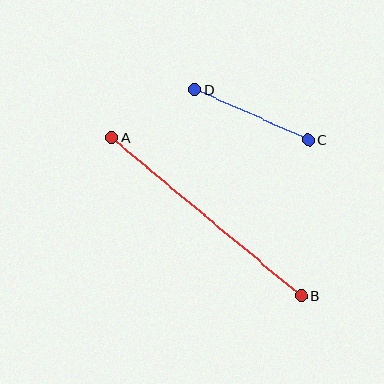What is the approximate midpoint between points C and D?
The midpoint is at approximately (252, 115) pixels.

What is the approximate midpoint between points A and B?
The midpoint is at approximately (206, 217) pixels.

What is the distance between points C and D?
The distance is approximately 124 pixels.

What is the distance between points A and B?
The distance is approximately 247 pixels.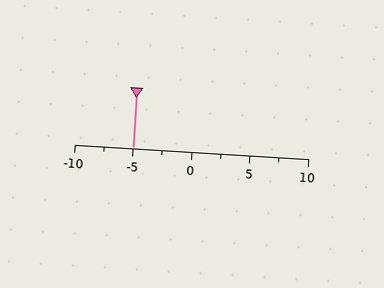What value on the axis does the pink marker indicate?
The marker indicates approximately -5.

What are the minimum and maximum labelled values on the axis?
The axis runs from -10 to 10.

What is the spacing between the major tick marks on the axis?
The major ticks are spaced 5 apart.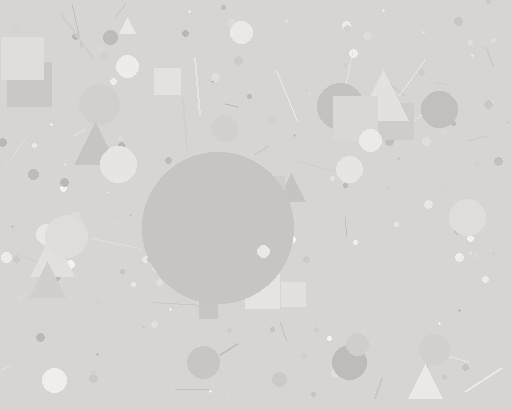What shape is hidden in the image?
A circle is hidden in the image.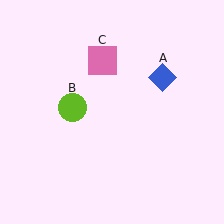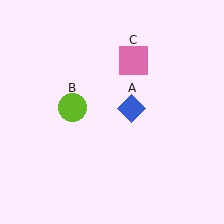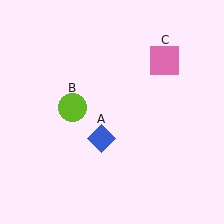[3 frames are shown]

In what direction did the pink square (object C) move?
The pink square (object C) moved right.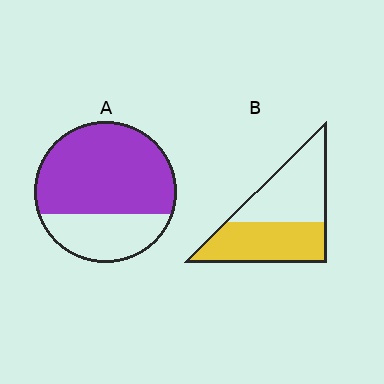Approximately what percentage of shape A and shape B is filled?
A is approximately 70% and B is approximately 50%.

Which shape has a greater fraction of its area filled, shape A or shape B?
Shape A.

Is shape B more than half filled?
Roughly half.